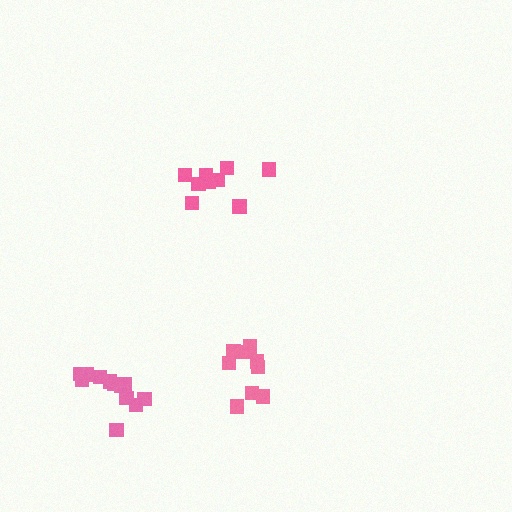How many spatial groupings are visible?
There are 3 spatial groupings.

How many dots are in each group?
Group 1: 9 dots, Group 2: 9 dots, Group 3: 12 dots (30 total).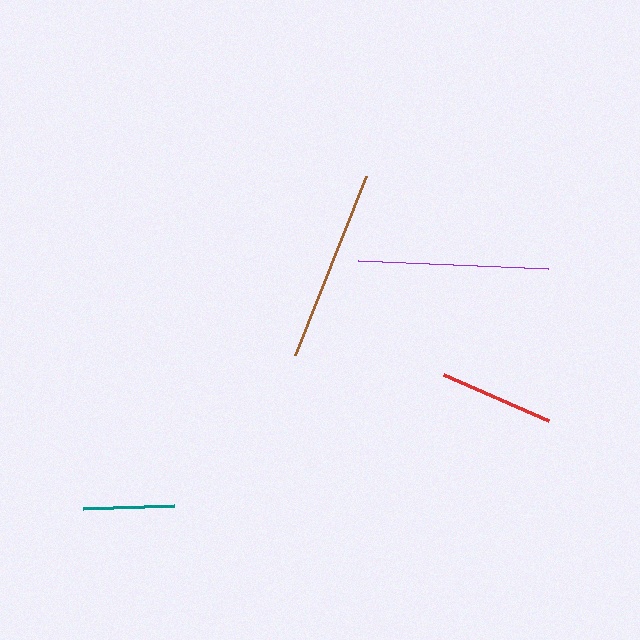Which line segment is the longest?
The brown line is the longest at approximately 193 pixels.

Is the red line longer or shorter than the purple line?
The purple line is longer than the red line.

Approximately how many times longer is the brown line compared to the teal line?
The brown line is approximately 2.1 times the length of the teal line.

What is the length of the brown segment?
The brown segment is approximately 193 pixels long.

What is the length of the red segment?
The red segment is approximately 115 pixels long.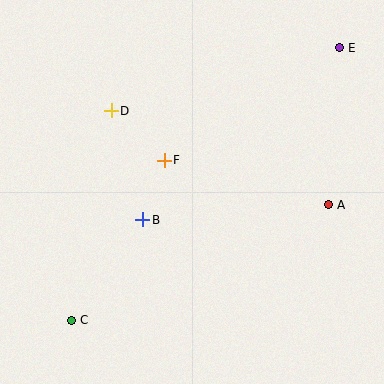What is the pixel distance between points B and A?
The distance between B and A is 186 pixels.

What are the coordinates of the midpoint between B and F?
The midpoint between B and F is at (153, 190).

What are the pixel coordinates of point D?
Point D is at (111, 111).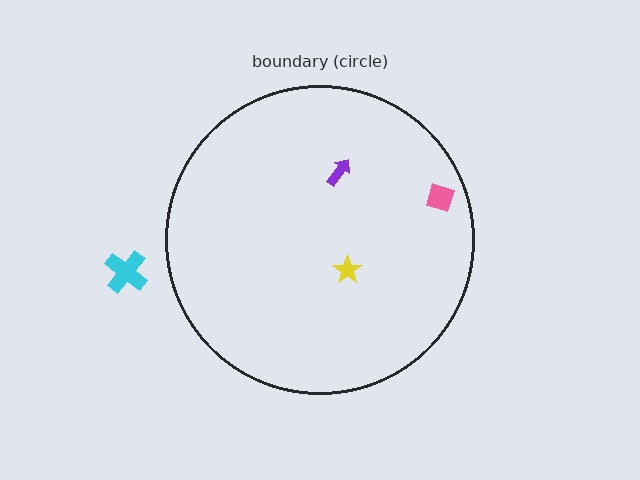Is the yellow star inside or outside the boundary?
Inside.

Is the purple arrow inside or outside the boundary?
Inside.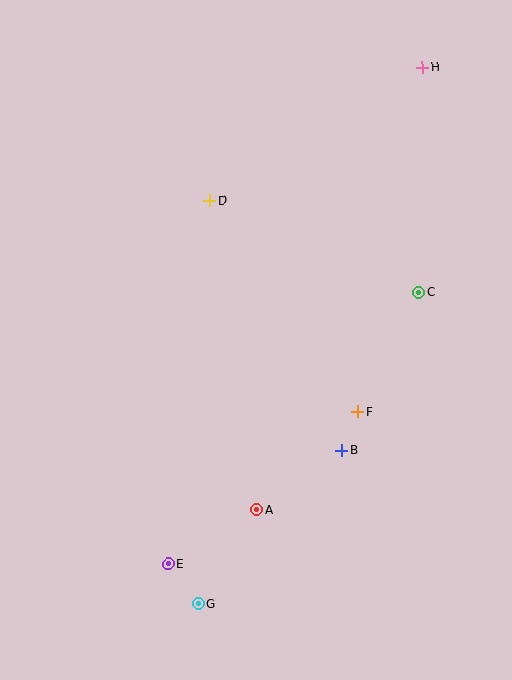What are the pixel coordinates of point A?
Point A is at (257, 510).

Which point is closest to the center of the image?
Point F at (358, 412) is closest to the center.